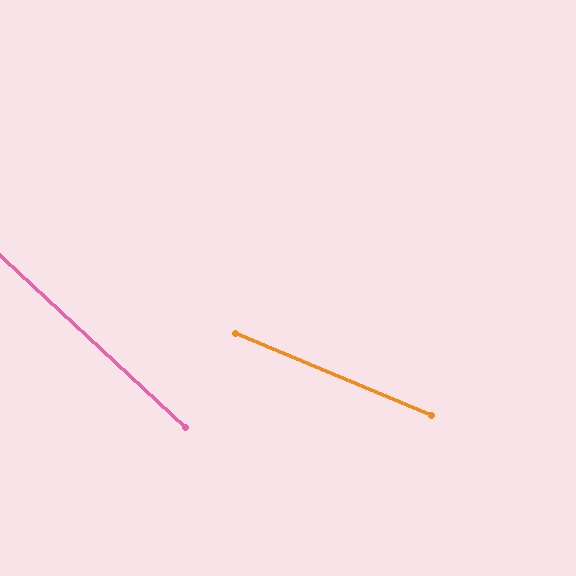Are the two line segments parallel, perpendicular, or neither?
Neither parallel nor perpendicular — they differ by about 20°.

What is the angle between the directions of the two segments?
Approximately 20 degrees.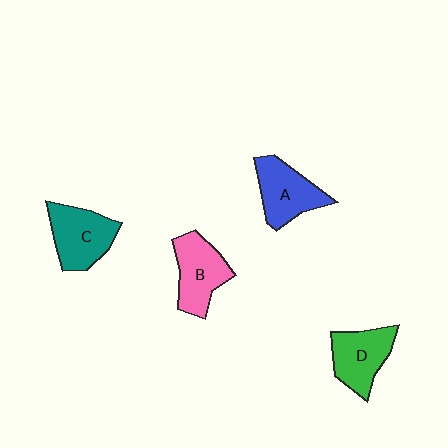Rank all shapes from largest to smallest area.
From largest to smallest: C (teal), B (pink), A (blue), D (green).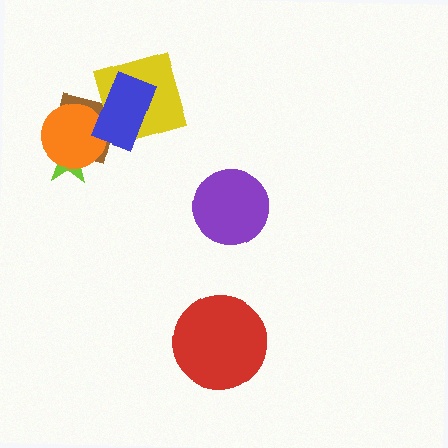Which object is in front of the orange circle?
The blue rectangle is in front of the orange circle.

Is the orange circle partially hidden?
Yes, it is partially covered by another shape.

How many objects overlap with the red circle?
0 objects overlap with the red circle.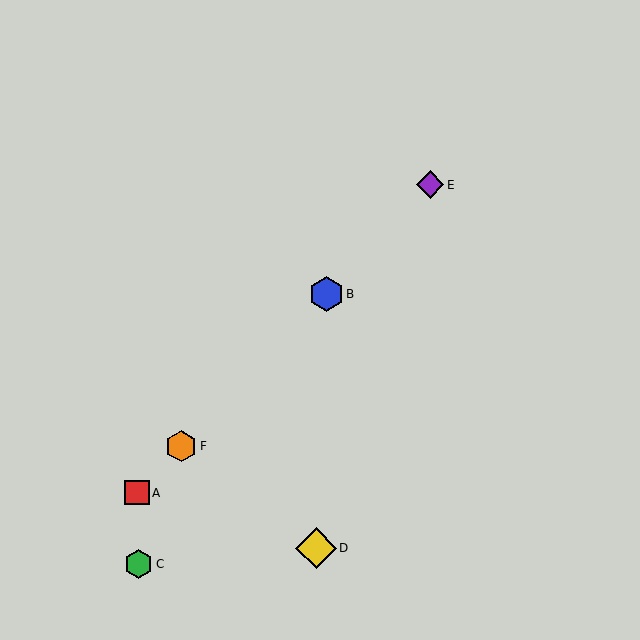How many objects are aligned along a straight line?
4 objects (A, B, E, F) are aligned along a straight line.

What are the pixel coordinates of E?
Object E is at (430, 185).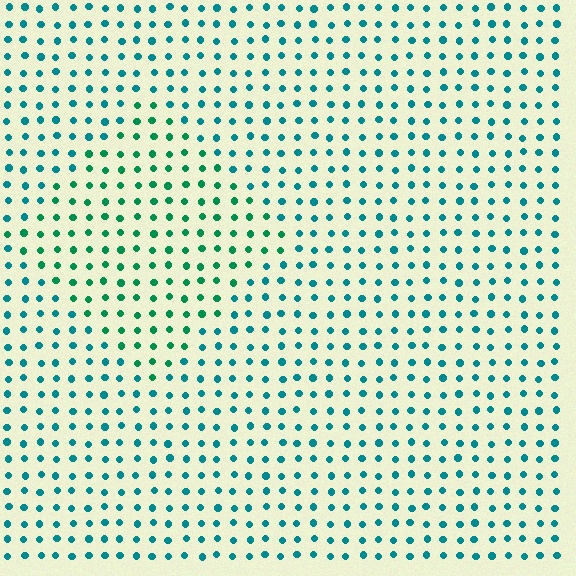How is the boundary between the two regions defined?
The boundary is defined purely by a slight shift in hue (about 30 degrees). Spacing, size, and orientation are identical on both sides.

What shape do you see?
I see a diamond.